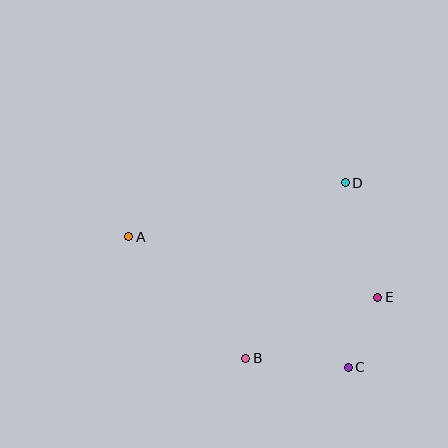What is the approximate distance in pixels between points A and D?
The distance between A and D is approximately 223 pixels.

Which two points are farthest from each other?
Points A and E are farthest from each other.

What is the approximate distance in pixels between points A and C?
The distance between A and C is approximately 255 pixels.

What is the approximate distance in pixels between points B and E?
The distance between B and E is approximately 145 pixels.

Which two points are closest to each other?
Points C and E are closest to each other.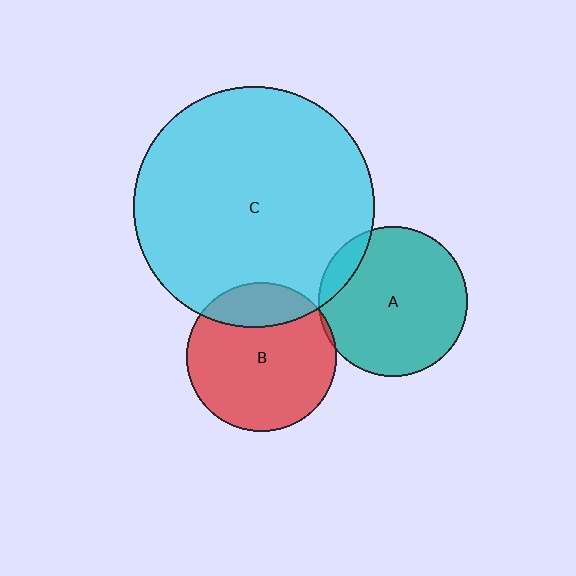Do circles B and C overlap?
Yes.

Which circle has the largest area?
Circle C (cyan).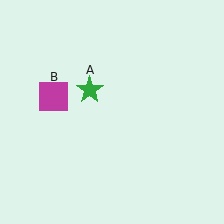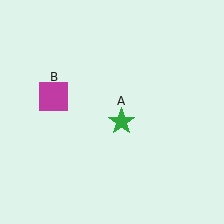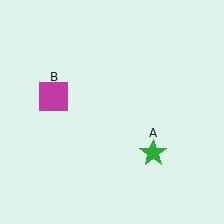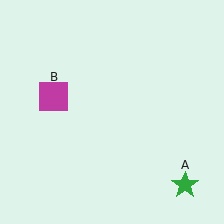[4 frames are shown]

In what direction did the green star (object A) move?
The green star (object A) moved down and to the right.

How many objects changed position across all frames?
1 object changed position: green star (object A).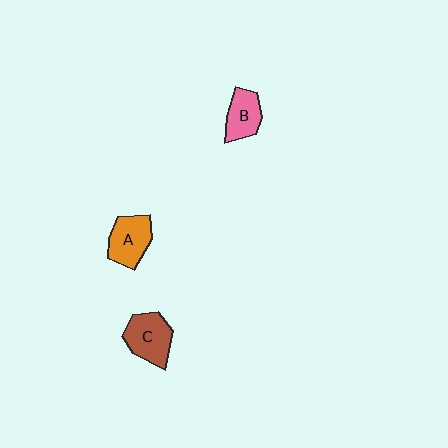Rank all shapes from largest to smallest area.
From largest to smallest: C (brown), A (orange), B (pink).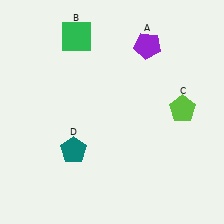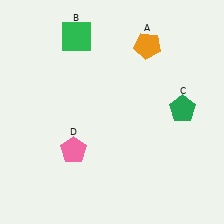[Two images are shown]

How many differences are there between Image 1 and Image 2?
There are 3 differences between the two images.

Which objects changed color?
A changed from purple to orange. C changed from lime to green. D changed from teal to pink.